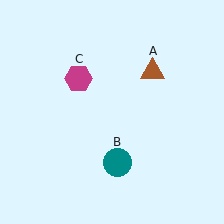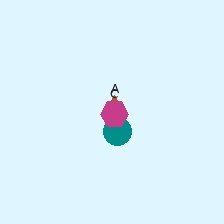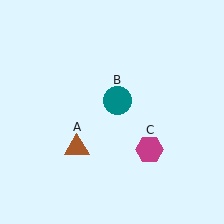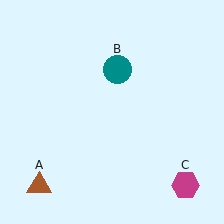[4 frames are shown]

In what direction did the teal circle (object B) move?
The teal circle (object B) moved up.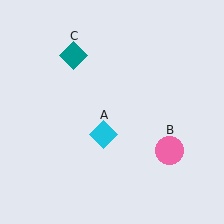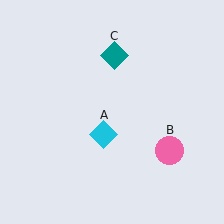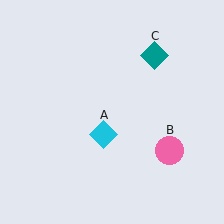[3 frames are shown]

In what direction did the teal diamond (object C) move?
The teal diamond (object C) moved right.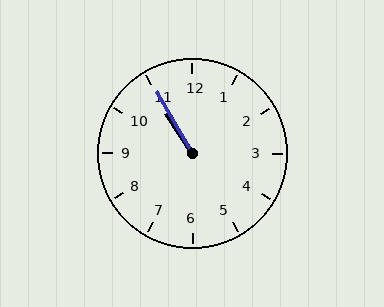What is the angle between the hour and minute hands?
Approximately 2 degrees.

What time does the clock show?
10:55.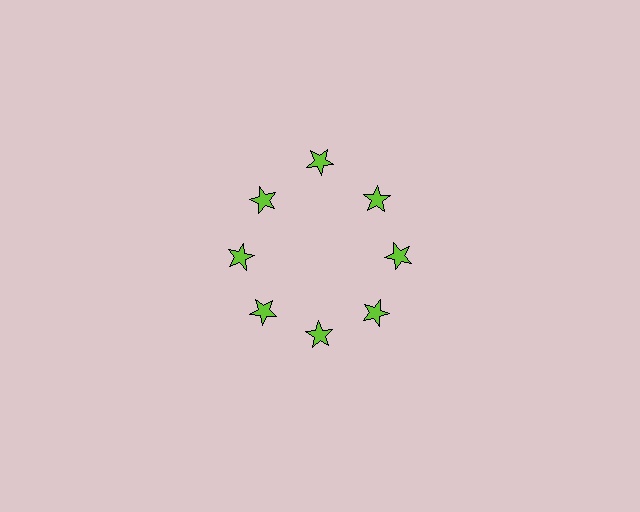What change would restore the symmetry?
The symmetry would be restored by moving it inward, back onto the ring so that all 8 stars sit at equal angles and equal distance from the center.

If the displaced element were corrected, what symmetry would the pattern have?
It would have 8-fold rotational symmetry — the pattern would map onto itself every 45 degrees.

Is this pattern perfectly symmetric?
No. The 8 lime stars are arranged in a ring, but one element near the 12 o'clock position is pushed outward from the center, breaking the 8-fold rotational symmetry.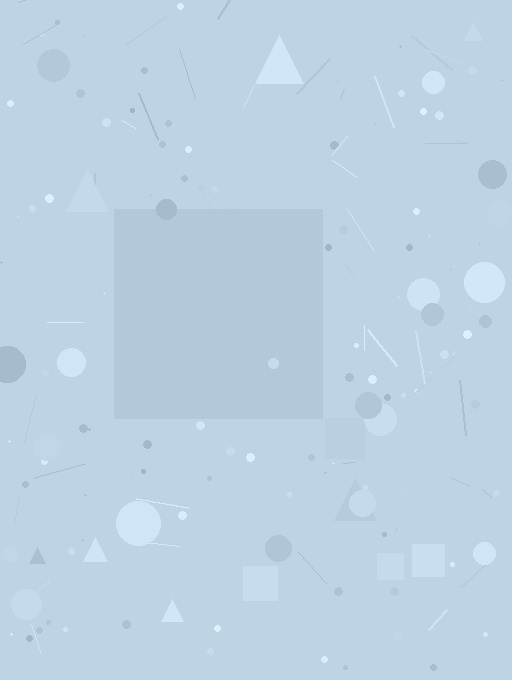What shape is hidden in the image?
A square is hidden in the image.